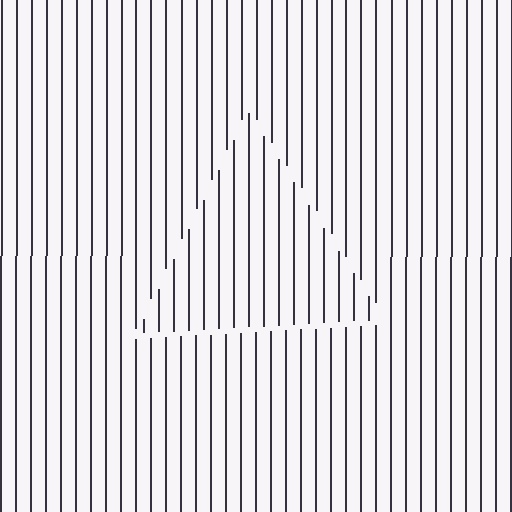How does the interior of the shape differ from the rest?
The interior of the shape contains the same grating, shifted by half a period — the contour is defined by the phase discontinuity where line-ends from the inner and outer gratings abut.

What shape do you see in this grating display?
An illusory triangle. The interior of the shape contains the same grating, shifted by half a period — the contour is defined by the phase discontinuity where line-ends from the inner and outer gratings abut.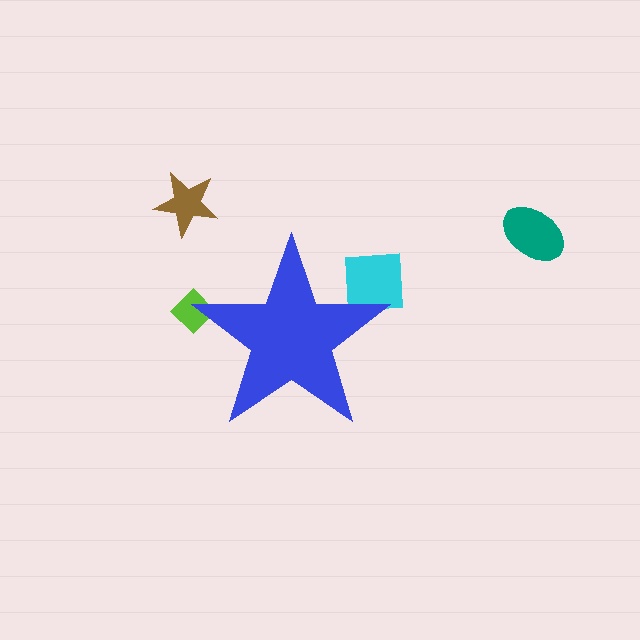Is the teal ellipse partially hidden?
No, the teal ellipse is fully visible.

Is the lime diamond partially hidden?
Yes, the lime diamond is partially hidden behind the blue star.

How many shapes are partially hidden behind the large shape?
2 shapes are partially hidden.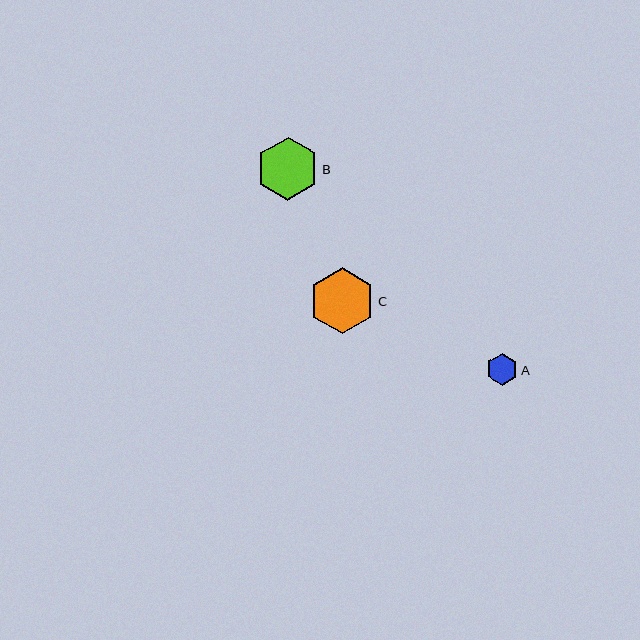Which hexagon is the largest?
Hexagon C is the largest with a size of approximately 66 pixels.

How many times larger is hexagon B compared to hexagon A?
Hexagon B is approximately 2.0 times the size of hexagon A.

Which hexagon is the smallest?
Hexagon A is the smallest with a size of approximately 31 pixels.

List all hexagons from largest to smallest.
From largest to smallest: C, B, A.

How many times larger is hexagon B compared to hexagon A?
Hexagon B is approximately 2.0 times the size of hexagon A.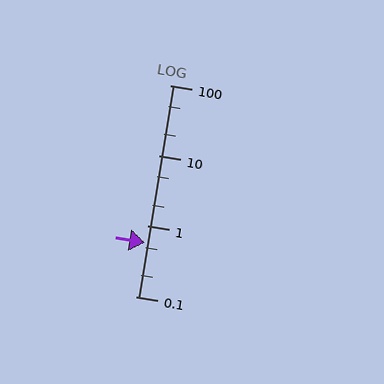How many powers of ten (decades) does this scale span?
The scale spans 3 decades, from 0.1 to 100.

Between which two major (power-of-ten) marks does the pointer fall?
The pointer is between 0.1 and 1.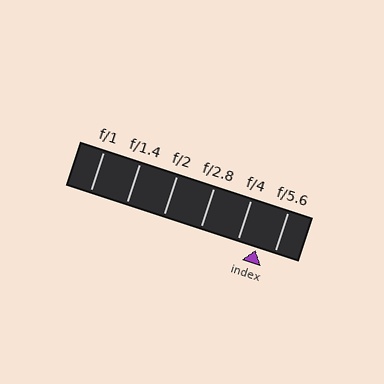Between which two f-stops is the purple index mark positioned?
The index mark is between f/4 and f/5.6.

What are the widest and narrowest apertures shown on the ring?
The widest aperture shown is f/1 and the narrowest is f/5.6.